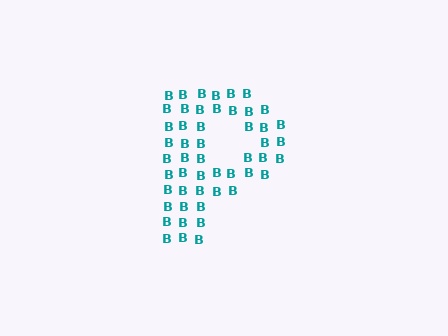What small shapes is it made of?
It is made of small letter B's.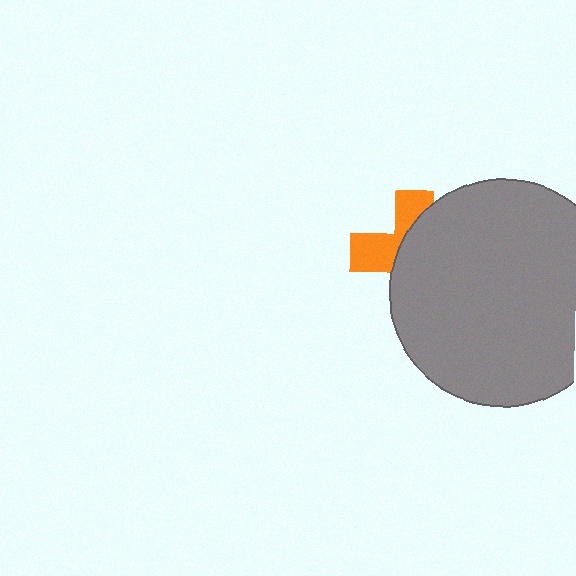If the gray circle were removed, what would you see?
You would see the complete orange cross.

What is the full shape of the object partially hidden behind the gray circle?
The partially hidden object is an orange cross.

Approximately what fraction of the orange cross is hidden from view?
Roughly 65% of the orange cross is hidden behind the gray circle.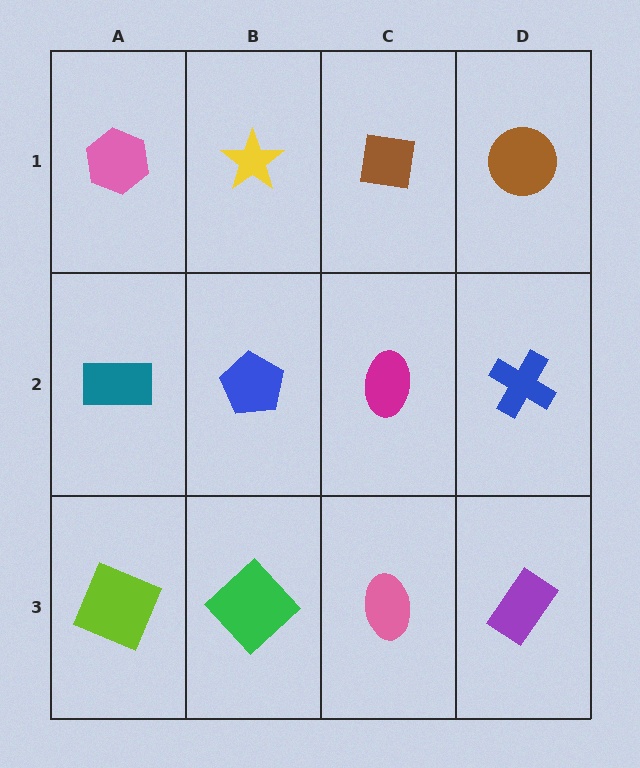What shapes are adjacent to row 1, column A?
A teal rectangle (row 2, column A), a yellow star (row 1, column B).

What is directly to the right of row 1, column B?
A brown square.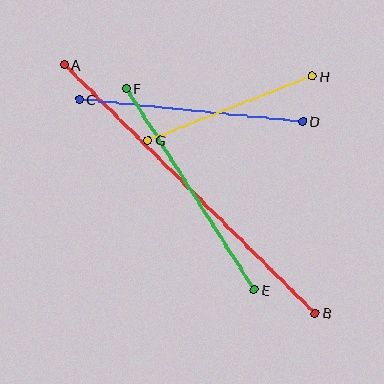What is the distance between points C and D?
The distance is approximately 224 pixels.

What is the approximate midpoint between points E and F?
The midpoint is at approximately (190, 189) pixels.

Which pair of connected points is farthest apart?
Points A and B are farthest apart.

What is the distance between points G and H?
The distance is approximately 176 pixels.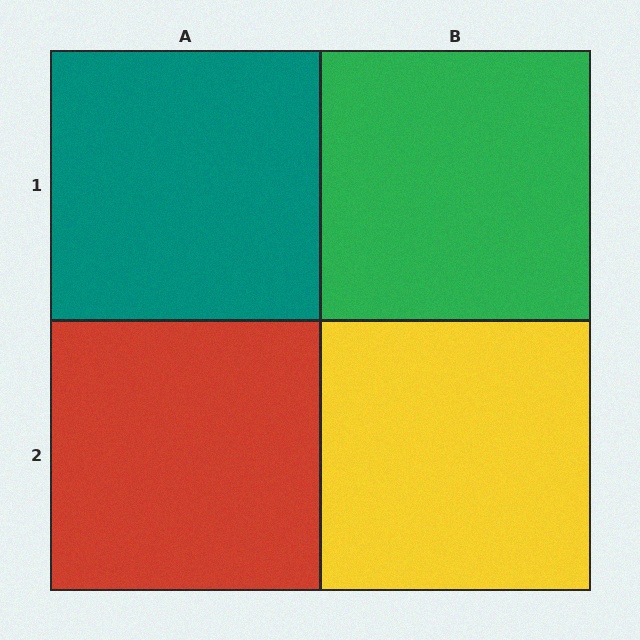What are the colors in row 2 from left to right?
Red, yellow.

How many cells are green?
1 cell is green.